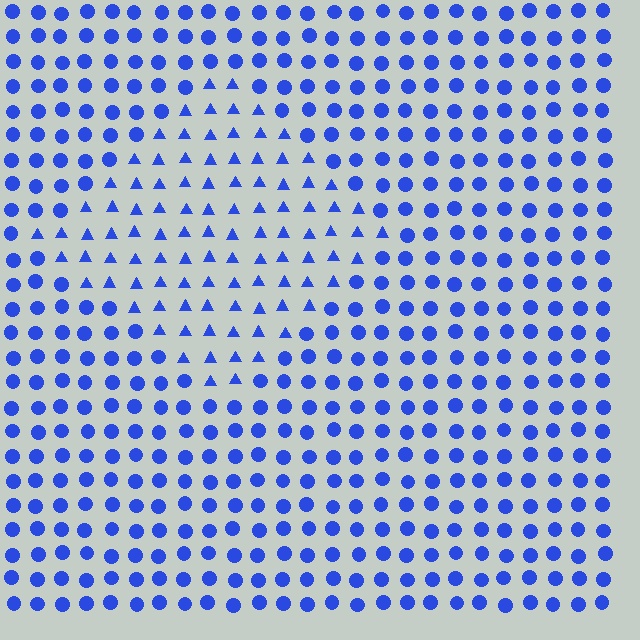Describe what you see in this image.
The image is filled with small blue elements arranged in a uniform grid. A diamond-shaped region contains triangles, while the surrounding area contains circles. The boundary is defined purely by the change in element shape.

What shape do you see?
I see a diamond.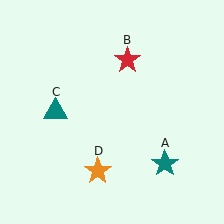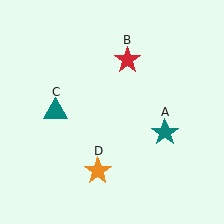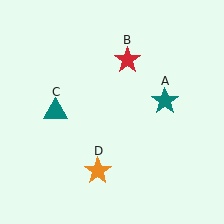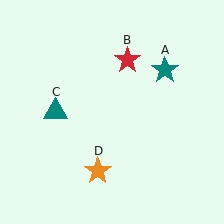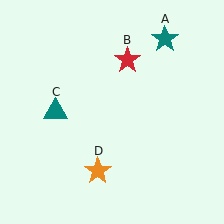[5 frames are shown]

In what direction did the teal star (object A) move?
The teal star (object A) moved up.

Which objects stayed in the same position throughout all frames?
Red star (object B) and teal triangle (object C) and orange star (object D) remained stationary.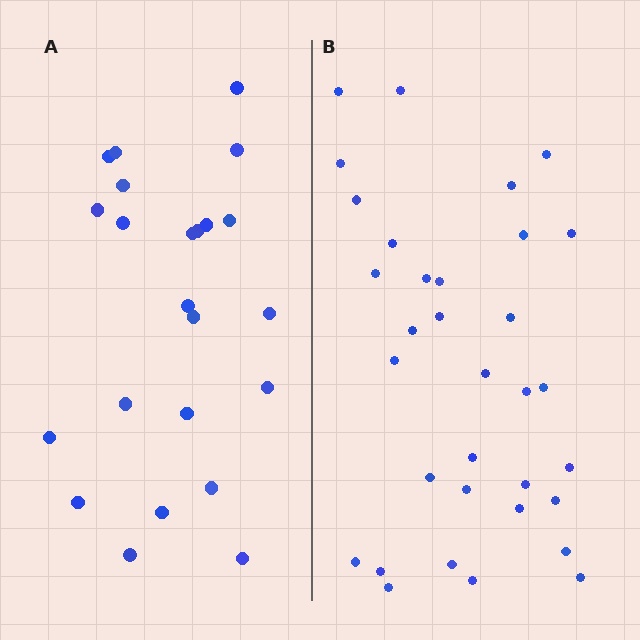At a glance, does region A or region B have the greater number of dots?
Region B (the right region) has more dots.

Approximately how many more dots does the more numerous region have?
Region B has roughly 10 or so more dots than region A.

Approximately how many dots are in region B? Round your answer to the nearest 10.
About 30 dots. (The exact count is 33, which rounds to 30.)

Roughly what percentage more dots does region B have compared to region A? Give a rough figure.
About 45% more.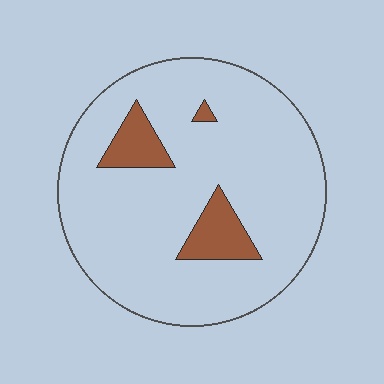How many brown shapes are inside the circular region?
3.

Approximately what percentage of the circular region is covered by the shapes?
Approximately 10%.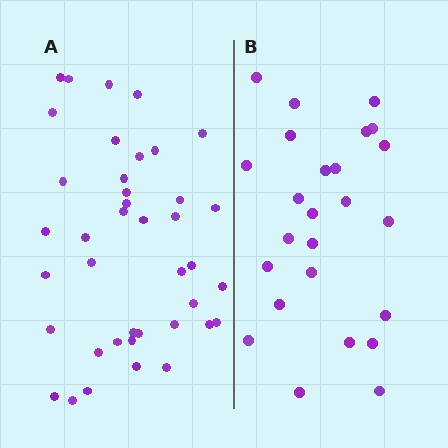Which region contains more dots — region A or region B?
Region A (the left region) has more dots.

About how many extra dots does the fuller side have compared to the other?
Region A has approximately 15 more dots than region B.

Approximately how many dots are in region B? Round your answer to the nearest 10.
About 20 dots. (The exact count is 25, which rounds to 20.)